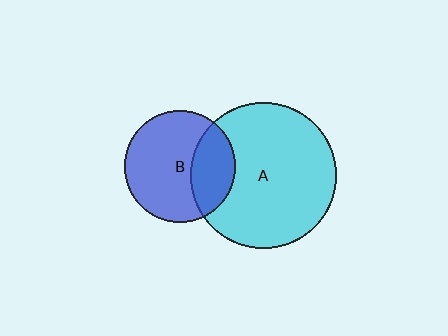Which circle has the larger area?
Circle A (cyan).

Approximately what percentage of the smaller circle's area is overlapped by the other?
Approximately 30%.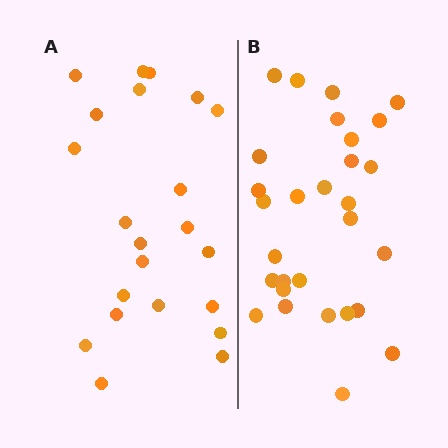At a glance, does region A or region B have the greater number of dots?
Region B (the right region) has more dots.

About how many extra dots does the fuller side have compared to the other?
Region B has roughly 8 or so more dots than region A.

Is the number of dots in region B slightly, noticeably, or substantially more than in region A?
Region B has noticeably more, but not dramatically so. The ratio is roughly 1.3 to 1.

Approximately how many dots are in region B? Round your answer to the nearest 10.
About 30 dots. (The exact count is 29, which rounds to 30.)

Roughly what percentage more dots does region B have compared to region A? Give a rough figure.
About 30% more.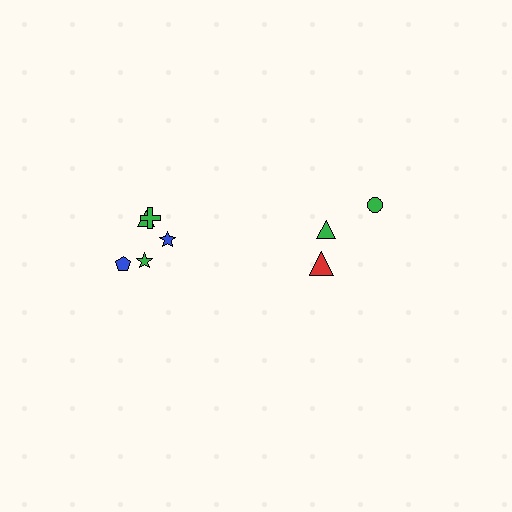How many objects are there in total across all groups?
There are 8 objects.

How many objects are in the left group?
There are 5 objects.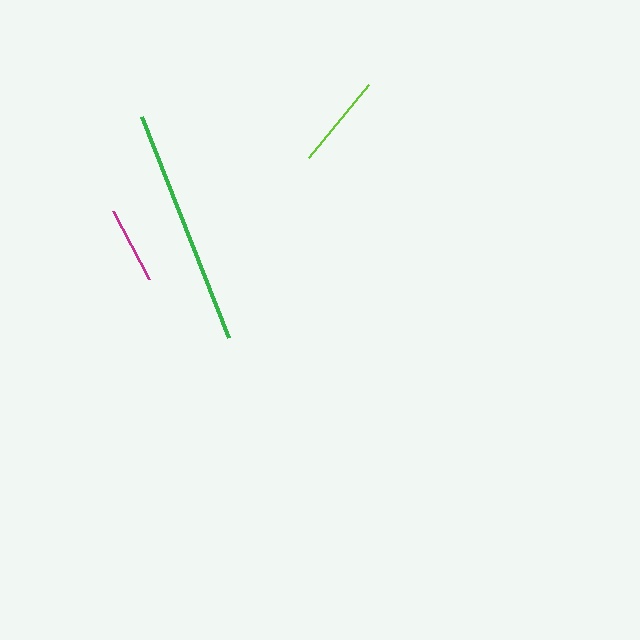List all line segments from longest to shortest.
From longest to shortest: green, lime, magenta.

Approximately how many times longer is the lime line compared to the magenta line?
The lime line is approximately 1.2 times the length of the magenta line.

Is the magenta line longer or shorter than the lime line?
The lime line is longer than the magenta line.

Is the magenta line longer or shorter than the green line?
The green line is longer than the magenta line.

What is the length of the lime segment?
The lime segment is approximately 94 pixels long.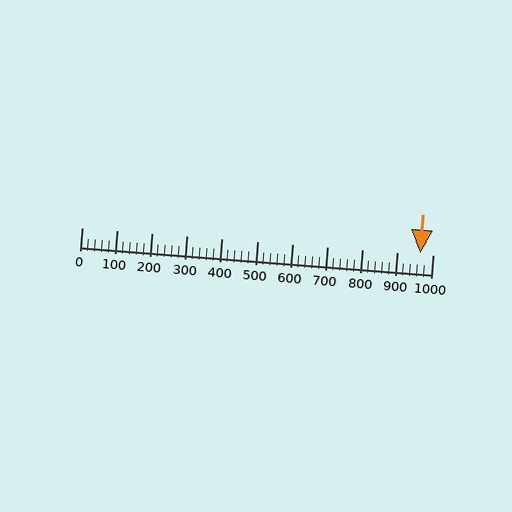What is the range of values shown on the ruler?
The ruler shows values from 0 to 1000.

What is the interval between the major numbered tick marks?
The major tick marks are spaced 100 units apart.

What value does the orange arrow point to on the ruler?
The orange arrow points to approximately 964.